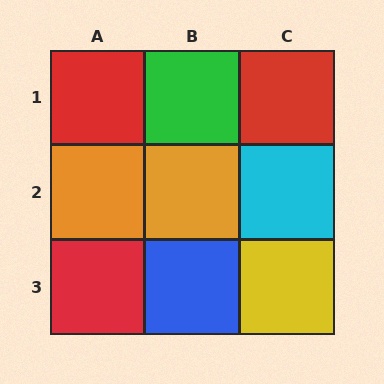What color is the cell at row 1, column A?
Red.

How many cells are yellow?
1 cell is yellow.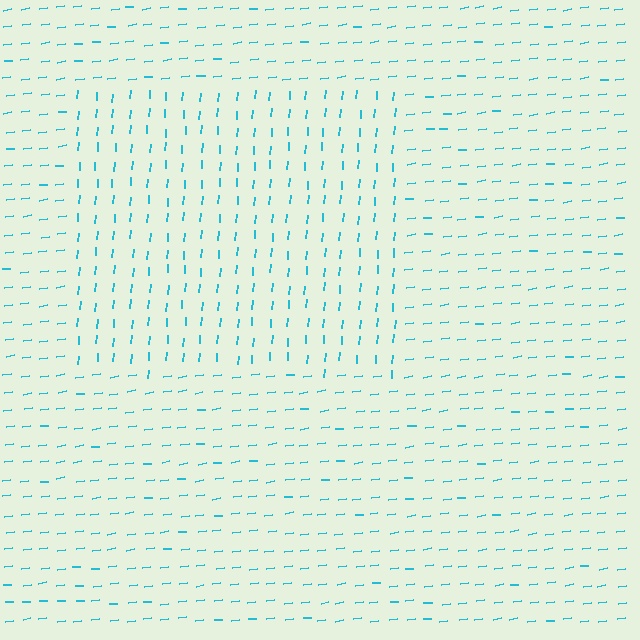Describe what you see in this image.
The image is filled with small cyan line segments. A rectangle region in the image has lines oriented differently from the surrounding lines, creating a visible texture boundary.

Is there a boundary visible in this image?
Yes, there is a texture boundary formed by a change in line orientation.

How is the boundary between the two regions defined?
The boundary is defined purely by a change in line orientation (approximately 78 degrees difference). All lines are the same color and thickness.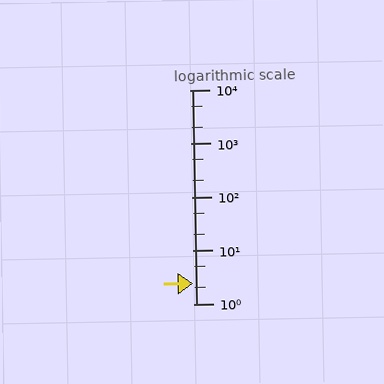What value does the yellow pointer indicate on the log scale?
The pointer indicates approximately 2.4.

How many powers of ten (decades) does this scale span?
The scale spans 4 decades, from 1 to 10000.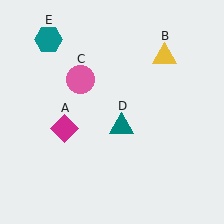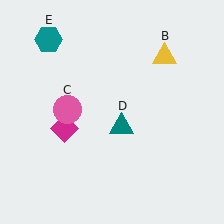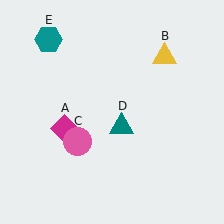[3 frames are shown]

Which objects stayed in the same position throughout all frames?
Magenta diamond (object A) and yellow triangle (object B) and teal triangle (object D) and teal hexagon (object E) remained stationary.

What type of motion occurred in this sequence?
The pink circle (object C) rotated counterclockwise around the center of the scene.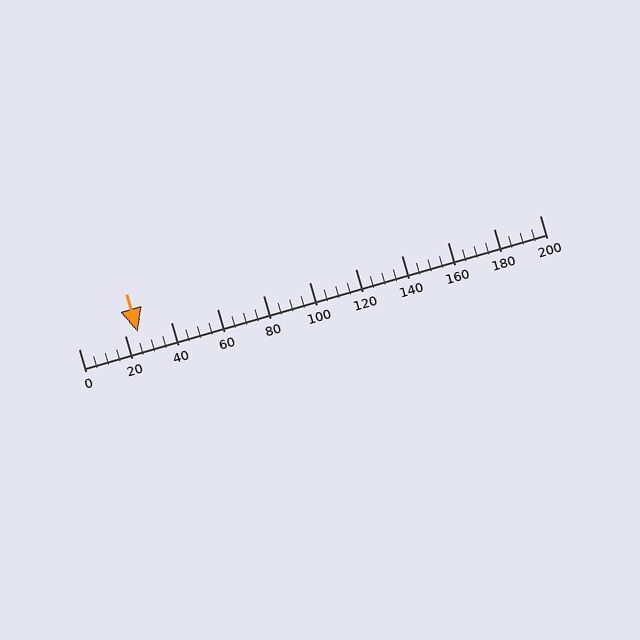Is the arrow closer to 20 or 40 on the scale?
The arrow is closer to 20.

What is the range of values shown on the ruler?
The ruler shows values from 0 to 200.